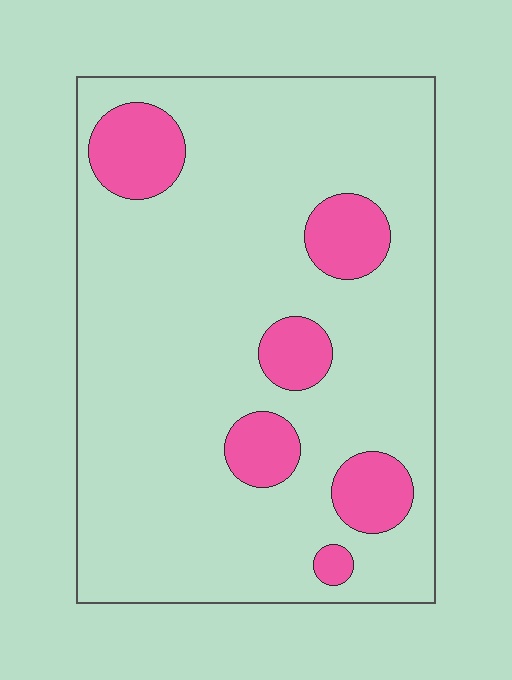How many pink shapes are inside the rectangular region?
6.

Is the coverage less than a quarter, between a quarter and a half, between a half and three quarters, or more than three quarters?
Less than a quarter.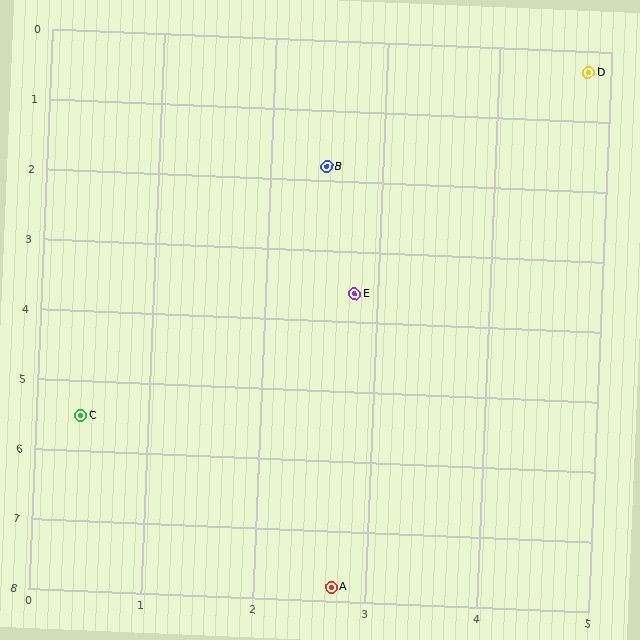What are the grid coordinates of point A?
Point A is at approximately (2.7, 7.8).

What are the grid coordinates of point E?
Point E is at approximately (2.8, 3.6).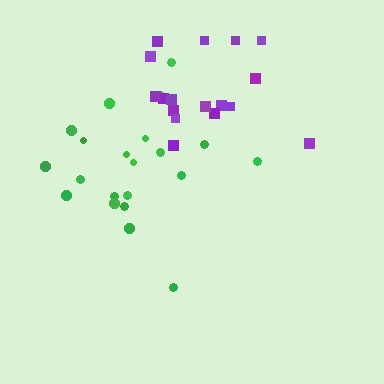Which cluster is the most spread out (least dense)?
Green.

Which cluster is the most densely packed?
Purple.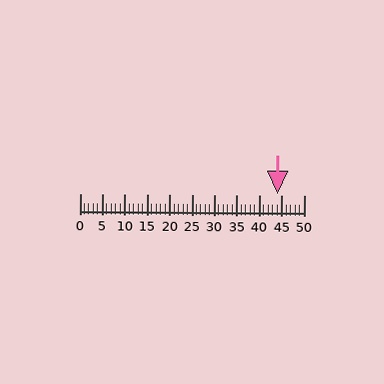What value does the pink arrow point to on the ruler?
The pink arrow points to approximately 44.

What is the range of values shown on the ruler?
The ruler shows values from 0 to 50.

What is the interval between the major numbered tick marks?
The major tick marks are spaced 5 units apart.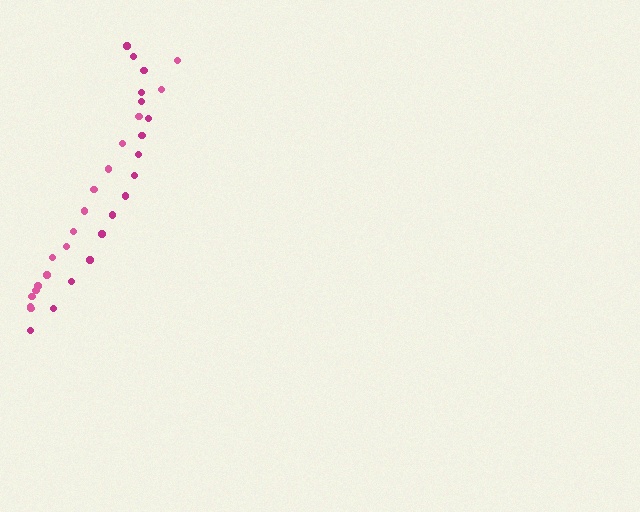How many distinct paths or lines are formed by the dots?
There are 2 distinct paths.